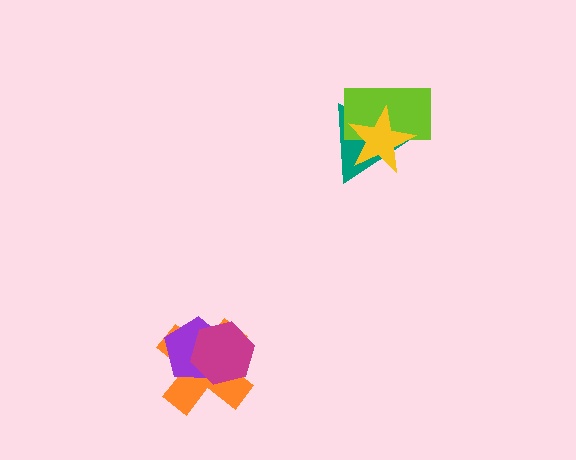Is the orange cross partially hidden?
Yes, it is partially covered by another shape.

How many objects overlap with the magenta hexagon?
2 objects overlap with the magenta hexagon.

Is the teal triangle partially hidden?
Yes, it is partially covered by another shape.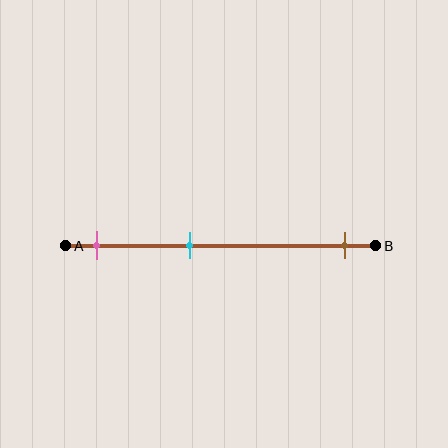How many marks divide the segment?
There are 3 marks dividing the segment.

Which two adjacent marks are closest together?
The pink and cyan marks are the closest adjacent pair.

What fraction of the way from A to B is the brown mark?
The brown mark is approximately 90% (0.9) of the way from A to B.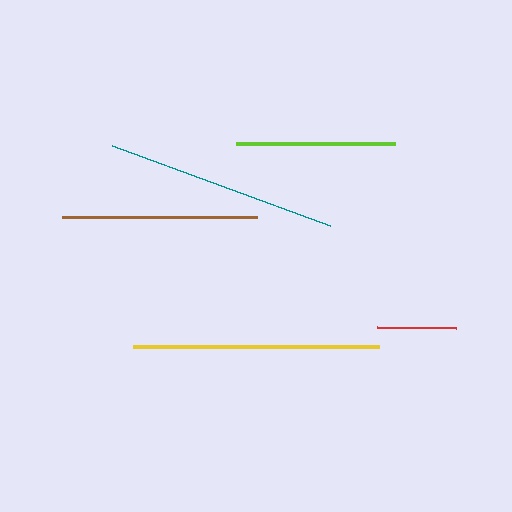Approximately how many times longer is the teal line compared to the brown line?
The teal line is approximately 1.2 times the length of the brown line.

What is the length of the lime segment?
The lime segment is approximately 159 pixels long.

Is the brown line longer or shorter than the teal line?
The teal line is longer than the brown line.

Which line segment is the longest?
The yellow line is the longest at approximately 247 pixels.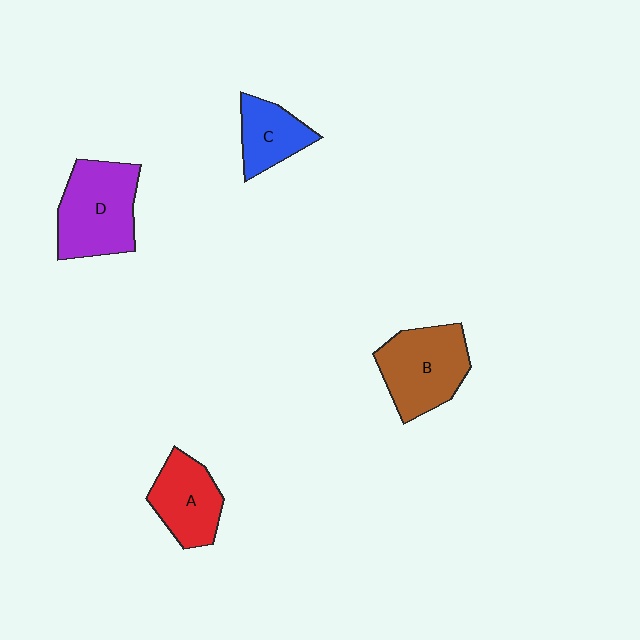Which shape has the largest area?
Shape D (purple).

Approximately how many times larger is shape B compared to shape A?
Approximately 1.3 times.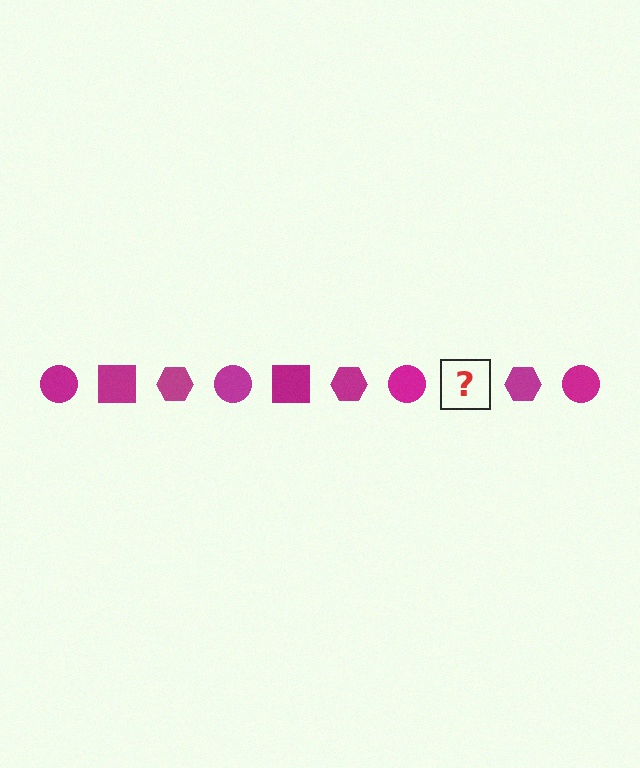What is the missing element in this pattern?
The missing element is a magenta square.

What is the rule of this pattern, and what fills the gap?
The rule is that the pattern cycles through circle, square, hexagon shapes in magenta. The gap should be filled with a magenta square.